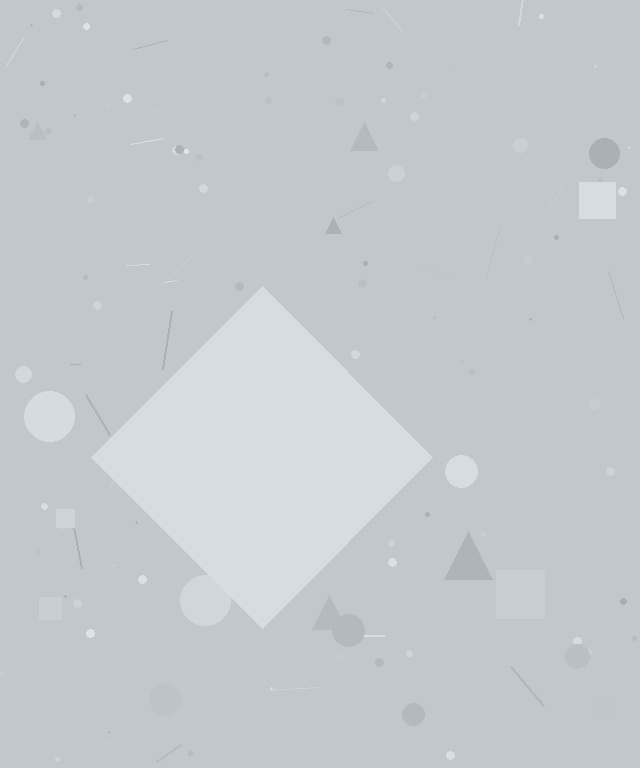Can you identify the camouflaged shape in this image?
The camouflaged shape is a diamond.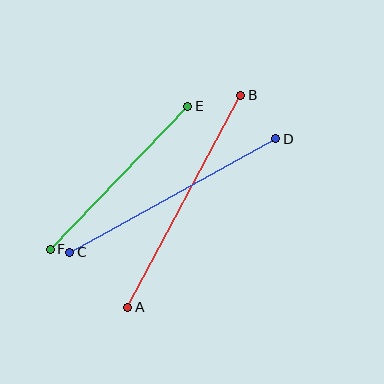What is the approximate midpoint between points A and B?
The midpoint is at approximately (184, 201) pixels.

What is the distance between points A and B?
The distance is approximately 240 pixels.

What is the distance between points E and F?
The distance is approximately 198 pixels.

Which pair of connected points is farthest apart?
Points A and B are farthest apart.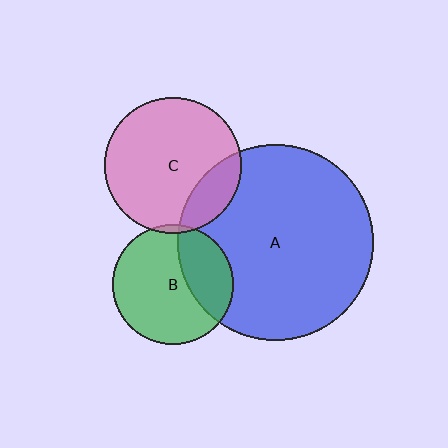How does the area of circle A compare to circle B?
Approximately 2.6 times.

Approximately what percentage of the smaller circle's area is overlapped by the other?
Approximately 30%.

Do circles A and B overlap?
Yes.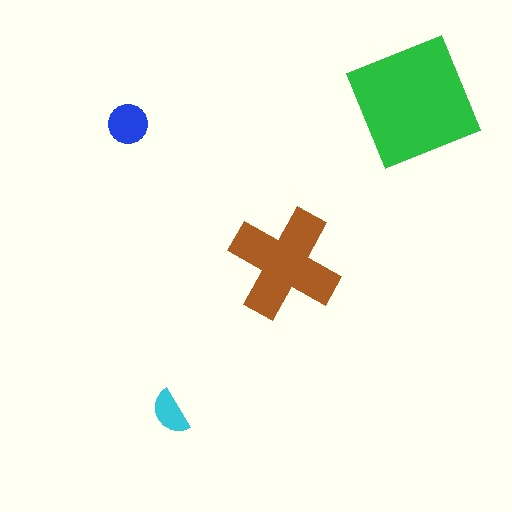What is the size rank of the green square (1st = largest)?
1st.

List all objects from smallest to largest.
The cyan semicircle, the blue circle, the brown cross, the green square.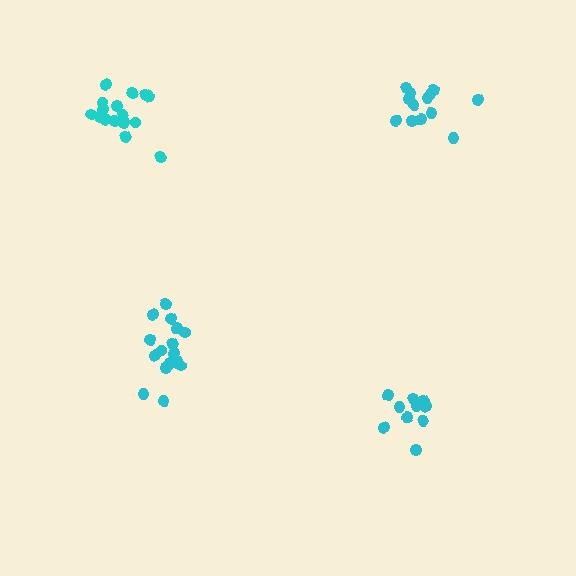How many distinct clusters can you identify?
There are 4 distinct clusters.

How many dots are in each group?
Group 1: 16 dots, Group 2: 10 dots, Group 3: 16 dots, Group 4: 13 dots (55 total).